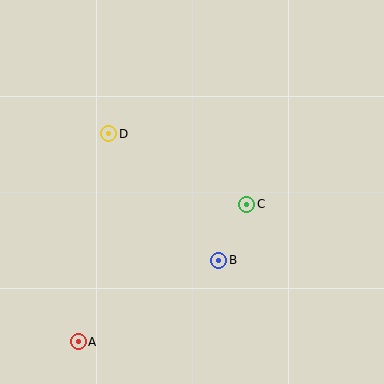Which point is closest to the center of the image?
Point C at (247, 204) is closest to the center.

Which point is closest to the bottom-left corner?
Point A is closest to the bottom-left corner.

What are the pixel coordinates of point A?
Point A is at (78, 342).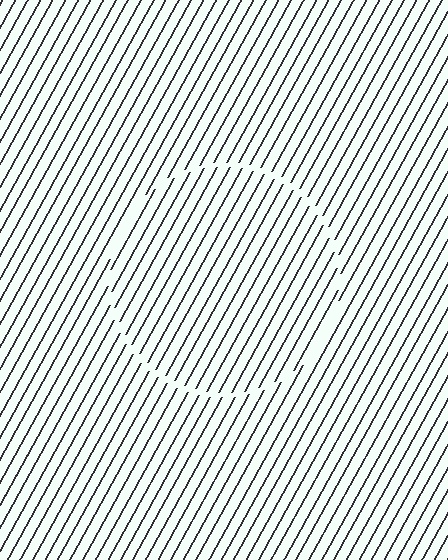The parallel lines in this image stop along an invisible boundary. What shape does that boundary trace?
An illusory circle. The interior of the shape contains the same grating, shifted by half a period — the contour is defined by the phase discontinuity where line-ends from the inner and outer gratings abut.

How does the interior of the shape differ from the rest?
The interior of the shape contains the same grating, shifted by half a period — the contour is defined by the phase discontinuity where line-ends from the inner and outer gratings abut.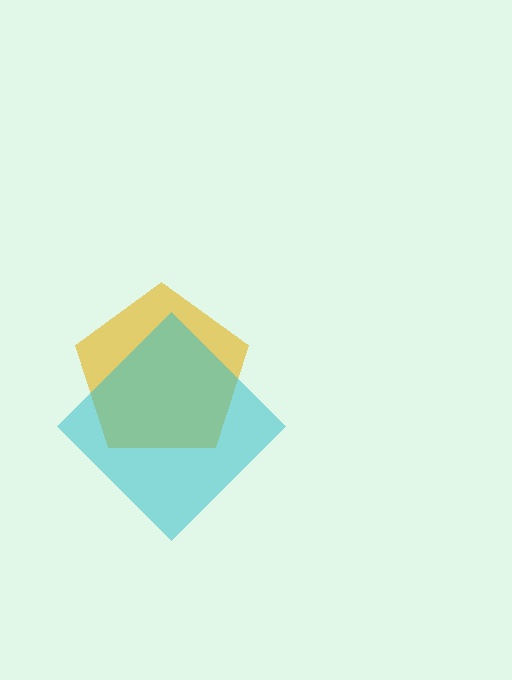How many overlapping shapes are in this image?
There are 2 overlapping shapes in the image.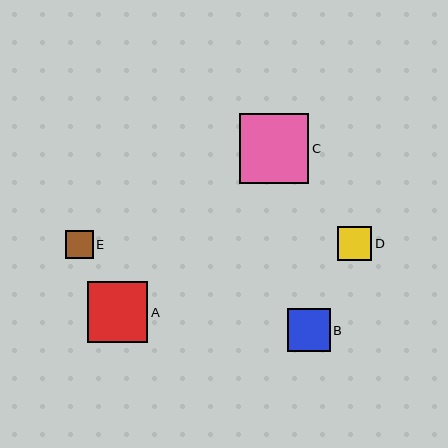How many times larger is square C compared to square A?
Square C is approximately 1.1 times the size of square A.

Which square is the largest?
Square C is the largest with a size of approximately 69 pixels.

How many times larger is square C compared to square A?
Square C is approximately 1.1 times the size of square A.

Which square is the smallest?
Square E is the smallest with a size of approximately 28 pixels.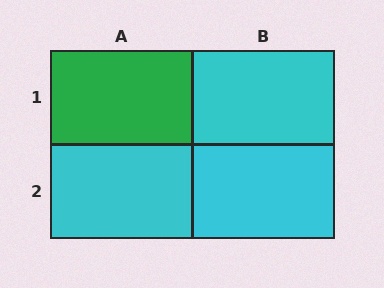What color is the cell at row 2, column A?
Cyan.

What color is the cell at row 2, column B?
Cyan.